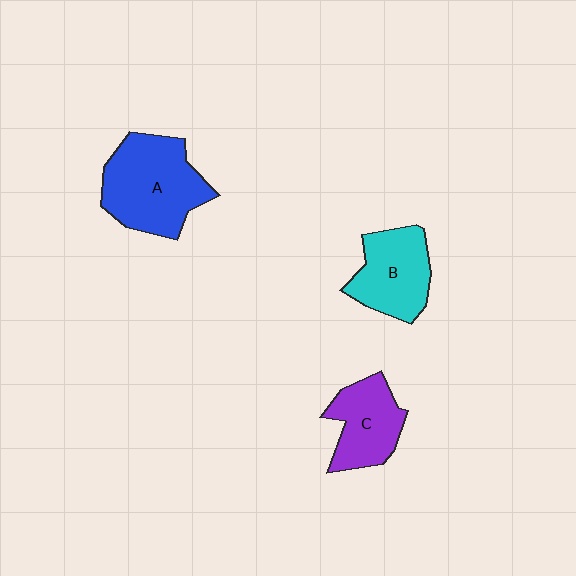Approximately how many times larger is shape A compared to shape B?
Approximately 1.4 times.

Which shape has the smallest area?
Shape C (purple).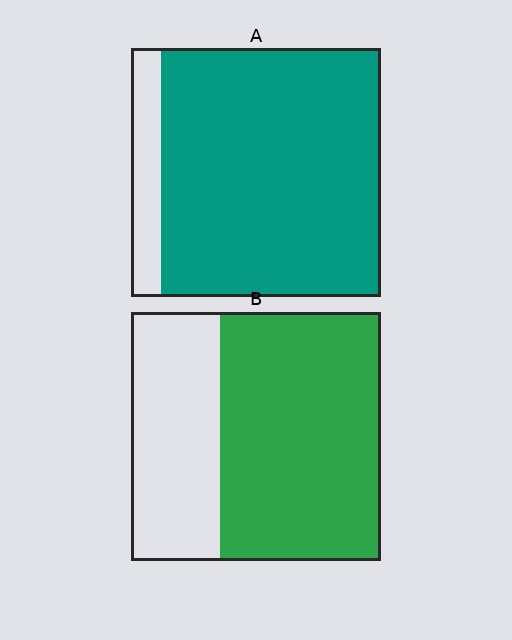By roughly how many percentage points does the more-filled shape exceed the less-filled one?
By roughly 25 percentage points (A over B).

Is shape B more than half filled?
Yes.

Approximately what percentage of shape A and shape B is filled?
A is approximately 90% and B is approximately 65%.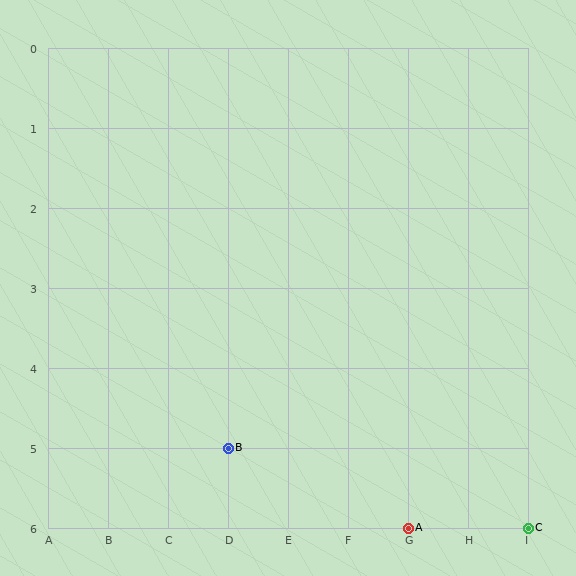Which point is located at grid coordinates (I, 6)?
Point C is at (I, 6).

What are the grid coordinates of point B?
Point B is at grid coordinates (D, 5).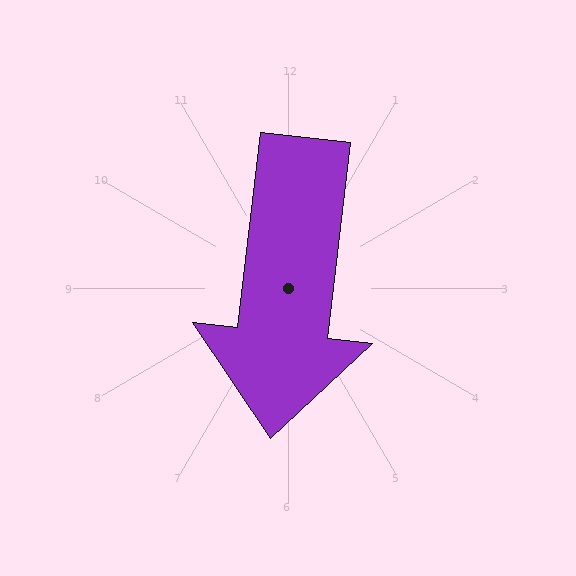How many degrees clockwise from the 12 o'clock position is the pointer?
Approximately 187 degrees.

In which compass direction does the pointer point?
South.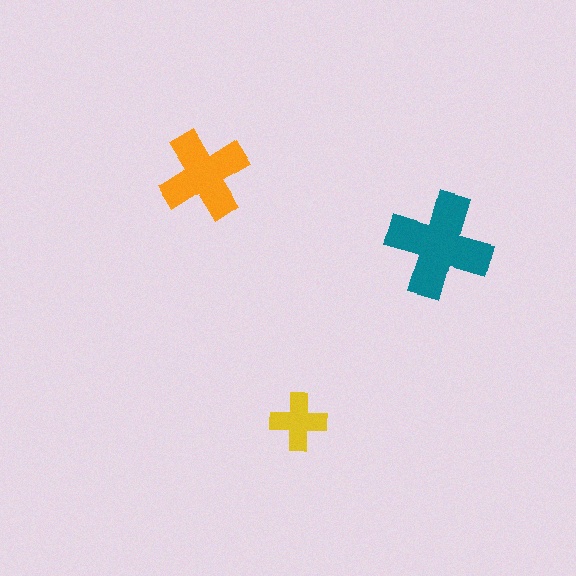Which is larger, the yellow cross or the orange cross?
The orange one.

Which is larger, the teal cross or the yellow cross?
The teal one.